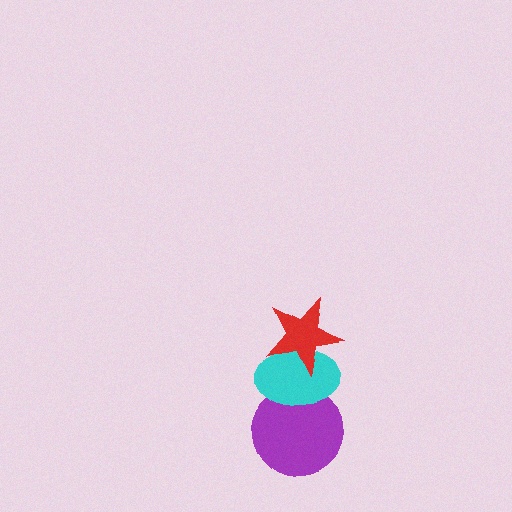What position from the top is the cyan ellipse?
The cyan ellipse is 2nd from the top.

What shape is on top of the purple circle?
The cyan ellipse is on top of the purple circle.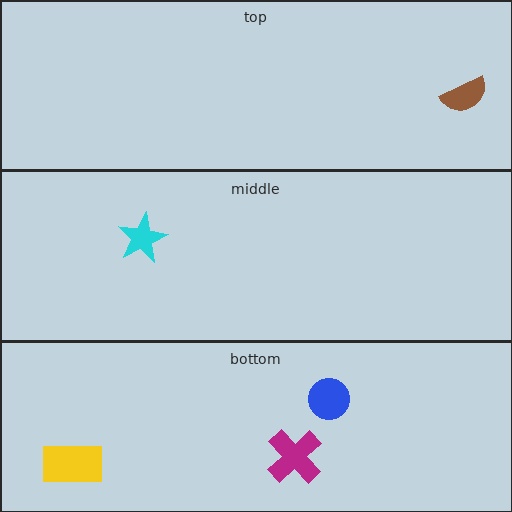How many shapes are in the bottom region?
3.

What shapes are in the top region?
The brown semicircle.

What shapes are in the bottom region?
The magenta cross, the yellow rectangle, the blue circle.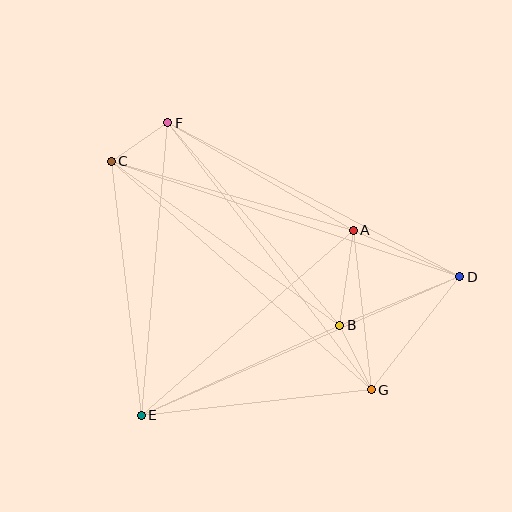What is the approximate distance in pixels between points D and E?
The distance between D and E is approximately 348 pixels.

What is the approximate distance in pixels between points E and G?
The distance between E and G is approximately 232 pixels.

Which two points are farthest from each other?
Points C and D are farthest from each other.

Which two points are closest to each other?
Points C and F are closest to each other.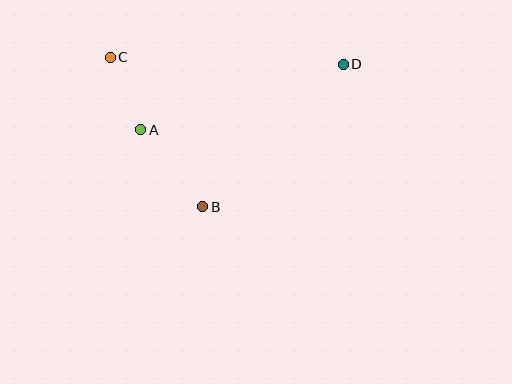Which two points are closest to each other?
Points A and C are closest to each other.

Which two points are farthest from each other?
Points C and D are farthest from each other.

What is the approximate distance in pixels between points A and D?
The distance between A and D is approximately 212 pixels.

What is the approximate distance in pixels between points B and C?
The distance between B and C is approximately 176 pixels.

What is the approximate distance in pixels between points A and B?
The distance between A and B is approximately 99 pixels.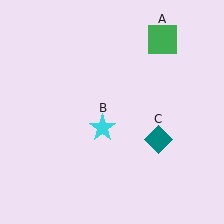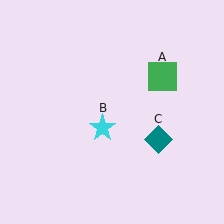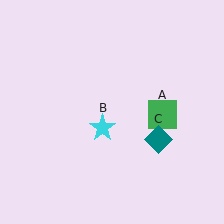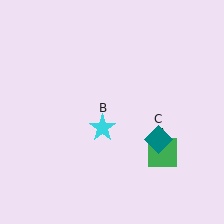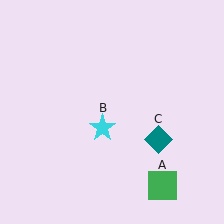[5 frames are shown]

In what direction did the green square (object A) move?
The green square (object A) moved down.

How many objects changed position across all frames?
1 object changed position: green square (object A).